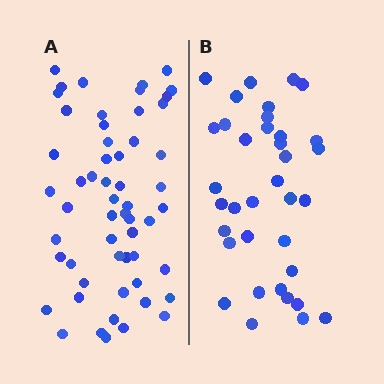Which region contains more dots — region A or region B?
Region A (the left region) has more dots.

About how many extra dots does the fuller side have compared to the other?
Region A has approximately 20 more dots than region B.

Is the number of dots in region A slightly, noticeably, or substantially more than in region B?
Region A has substantially more. The ratio is roughly 1.6 to 1.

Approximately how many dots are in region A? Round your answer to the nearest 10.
About 60 dots. (The exact count is 56, which rounds to 60.)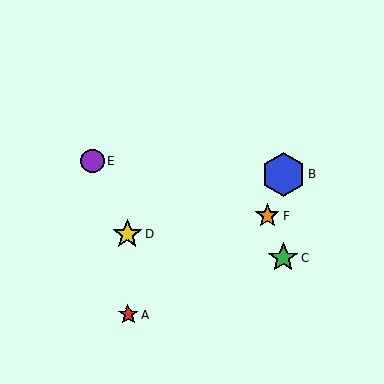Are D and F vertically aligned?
No, D is at x≈128 and F is at x≈268.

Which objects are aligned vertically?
Objects A, D are aligned vertically.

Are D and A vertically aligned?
Yes, both are at x≈128.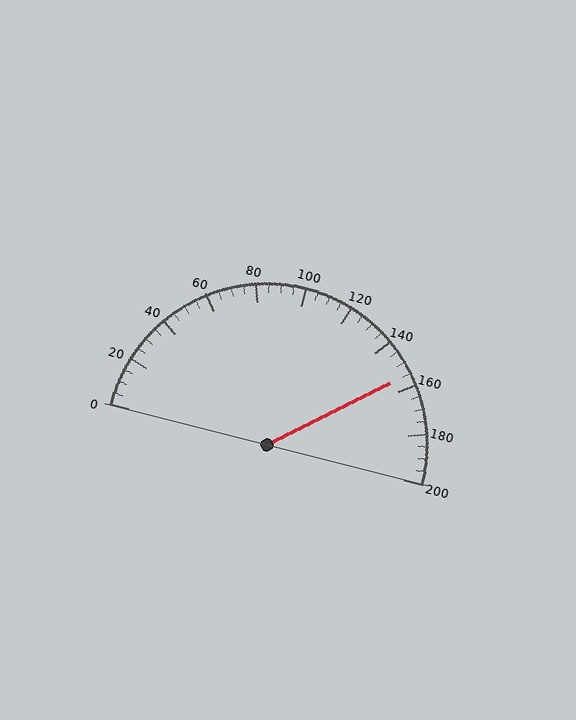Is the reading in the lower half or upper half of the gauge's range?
The reading is in the upper half of the range (0 to 200).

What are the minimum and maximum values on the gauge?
The gauge ranges from 0 to 200.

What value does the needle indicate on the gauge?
The needle indicates approximately 155.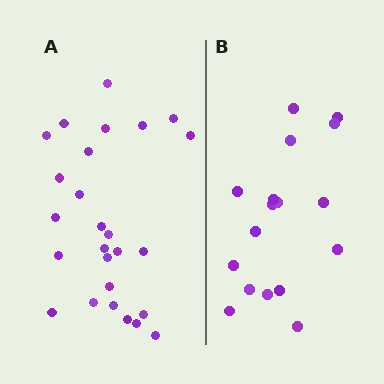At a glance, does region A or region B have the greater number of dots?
Region A (the left region) has more dots.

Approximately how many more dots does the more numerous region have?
Region A has roughly 8 or so more dots than region B.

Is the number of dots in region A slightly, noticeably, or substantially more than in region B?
Region A has substantially more. The ratio is roughly 1.5 to 1.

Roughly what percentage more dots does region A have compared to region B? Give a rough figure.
About 55% more.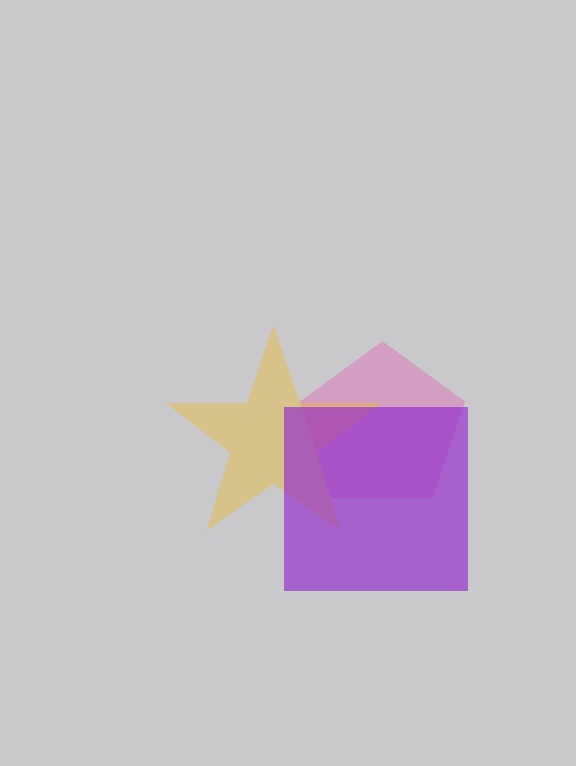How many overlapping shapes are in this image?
There are 3 overlapping shapes in the image.